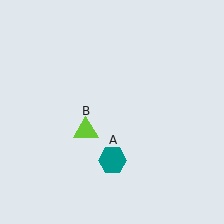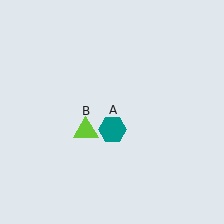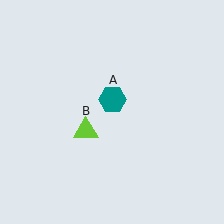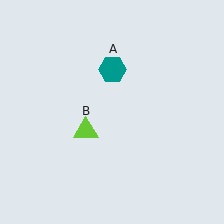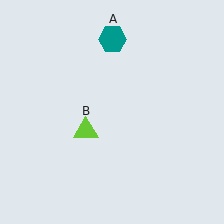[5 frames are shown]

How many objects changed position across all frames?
1 object changed position: teal hexagon (object A).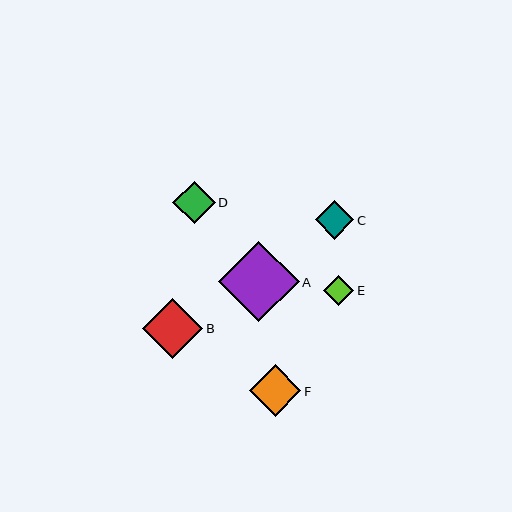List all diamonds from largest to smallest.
From largest to smallest: A, B, F, D, C, E.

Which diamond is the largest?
Diamond A is the largest with a size of approximately 80 pixels.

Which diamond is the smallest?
Diamond E is the smallest with a size of approximately 30 pixels.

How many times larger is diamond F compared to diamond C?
Diamond F is approximately 1.3 times the size of diamond C.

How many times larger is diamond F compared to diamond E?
Diamond F is approximately 1.7 times the size of diamond E.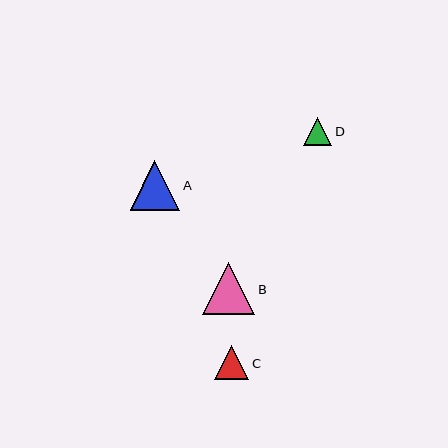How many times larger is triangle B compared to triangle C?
Triangle B is approximately 1.5 times the size of triangle C.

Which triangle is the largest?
Triangle B is the largest with a size of approximately 52 pixels.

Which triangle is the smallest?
Triangle D is the smallest with a size of approximately 28 pixels.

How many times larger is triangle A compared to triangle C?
Triangle A is approximately 1.4 times the size of triangle C.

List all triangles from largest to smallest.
From largest to smallest: B, A, C, D.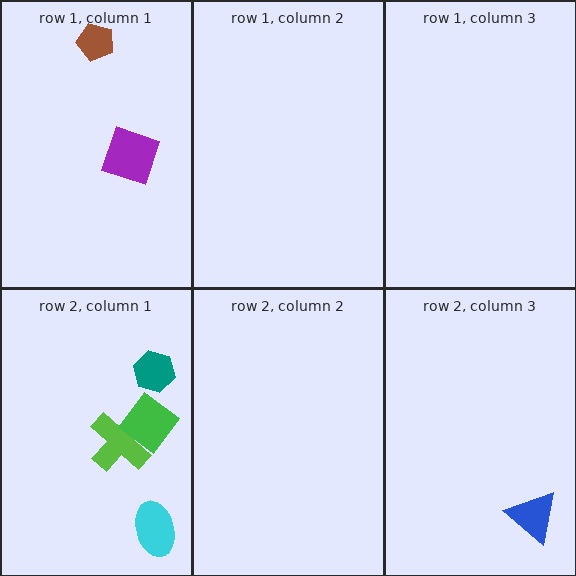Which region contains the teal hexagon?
The row 2, column 1 region.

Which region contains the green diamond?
The row 2, column 1 region.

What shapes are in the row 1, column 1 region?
The brown pentagon, the purple diamond.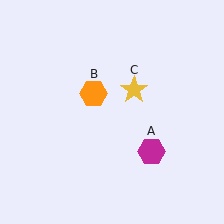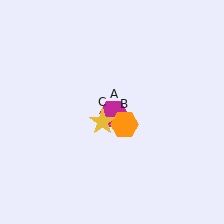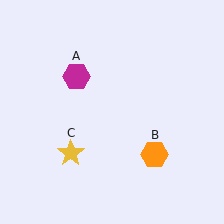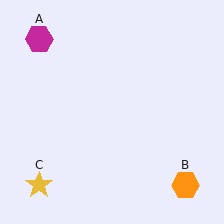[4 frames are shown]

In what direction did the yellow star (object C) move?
The yellow star (object C) moved down and to the left.